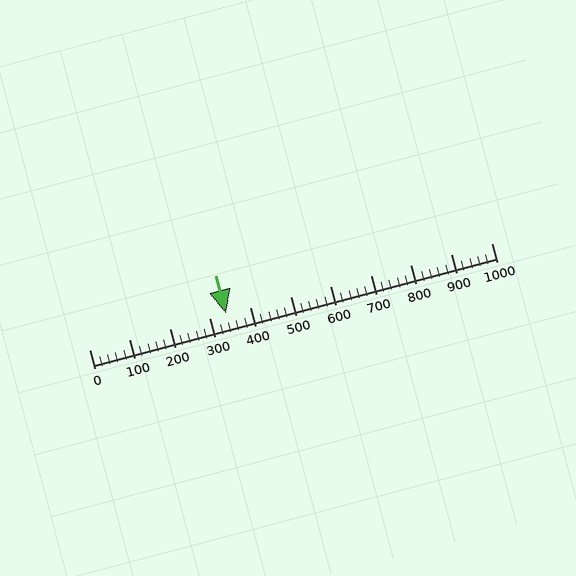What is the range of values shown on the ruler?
The ruler shows values from 0 to 1000.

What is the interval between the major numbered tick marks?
The major tick marks are spaced 100 units apart.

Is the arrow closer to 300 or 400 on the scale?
The arrow is closer to 300.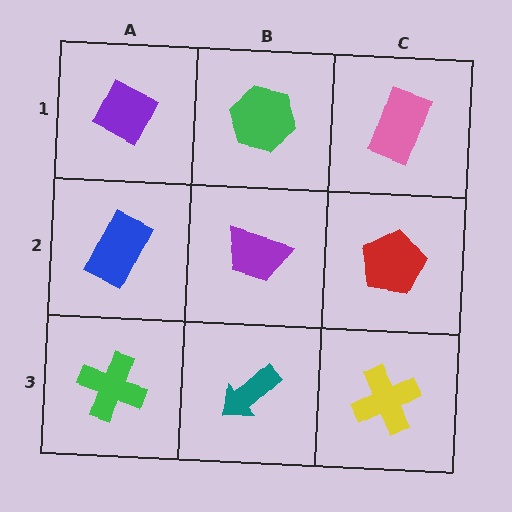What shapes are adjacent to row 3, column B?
A purple trapezoid (row 2, column B), a green cross (row 3, column A), a yellow cross (row 3, column C).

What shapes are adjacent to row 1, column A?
A blue rectangle (row 2, column A), a green hexagon (row 1, column B).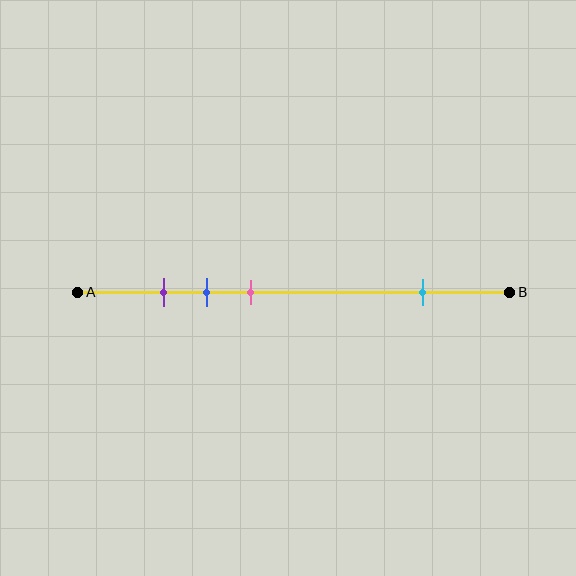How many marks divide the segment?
There are 4 marks dividing the segment.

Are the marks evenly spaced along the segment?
No, the marks are not evenly spaced.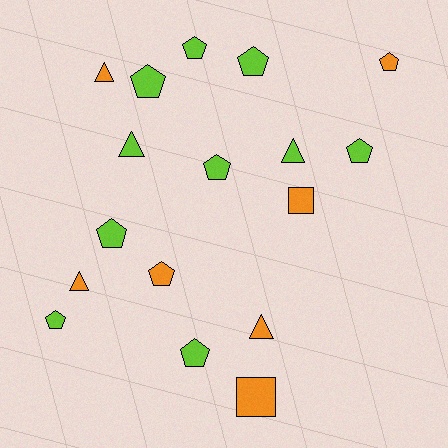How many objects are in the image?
There are 17 objects.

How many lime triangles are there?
There are 2 lime triangles.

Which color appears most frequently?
Lime, with 10 objects.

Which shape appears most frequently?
Pentagon, with 10 objects.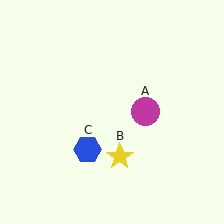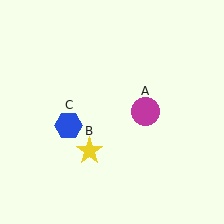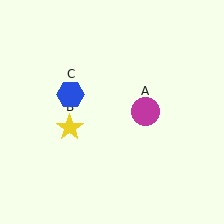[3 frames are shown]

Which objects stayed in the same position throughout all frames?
Magenta circle (object A) remained stationary.